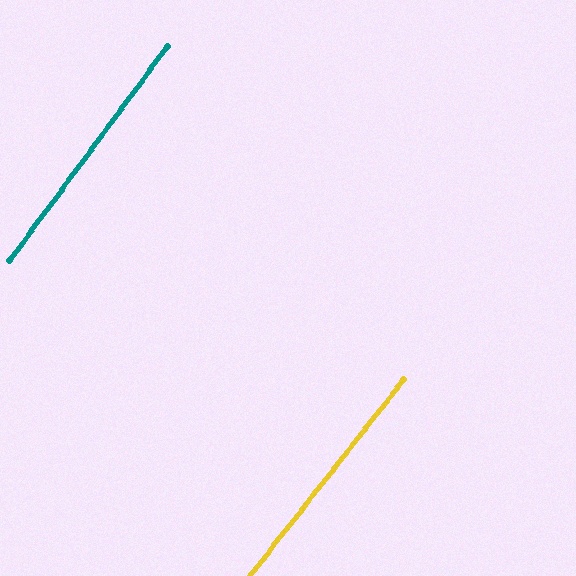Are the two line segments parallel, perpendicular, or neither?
Parallel — their directions differ by only 1.7°.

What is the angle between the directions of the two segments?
Approximately 2 degrees.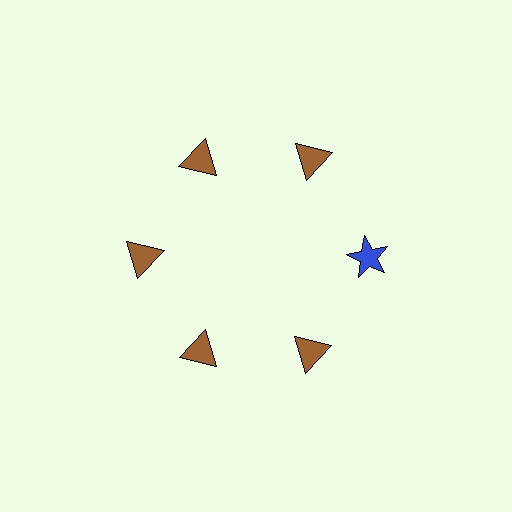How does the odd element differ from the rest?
It differs in both color (blue instead of brown) and shape (star instead of triangle).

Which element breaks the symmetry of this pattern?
The blue star at roughly the 3 o'clock position breaks the symmetry. All other shapes are brown triangles.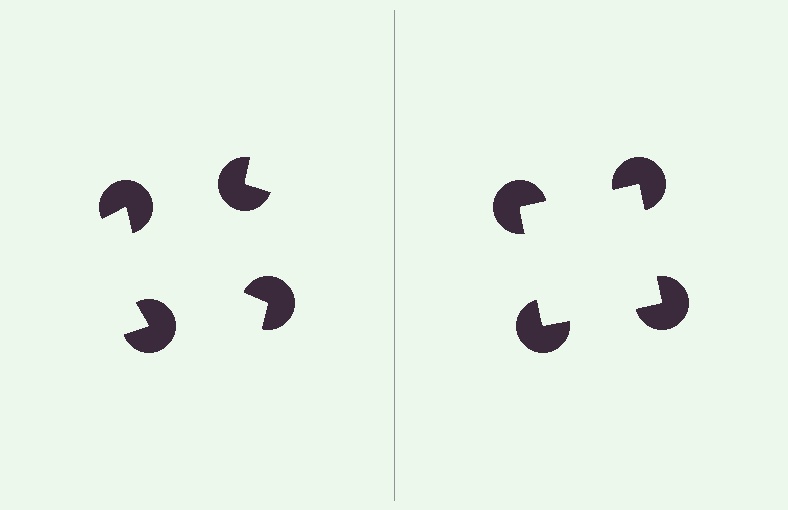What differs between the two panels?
The pac-man discs are positioned identically on both sides; only the wedge orientations differ. On the right they align to a square; on the left they are misaligned.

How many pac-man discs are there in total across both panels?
8 — 4 on each side.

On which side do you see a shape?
An illusory square appears on the right side. On the left side the wedge cuts are rotated, so no coherent shape forms.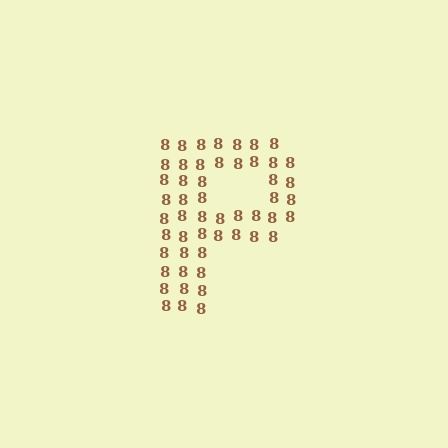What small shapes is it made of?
It is made of small digit 8's.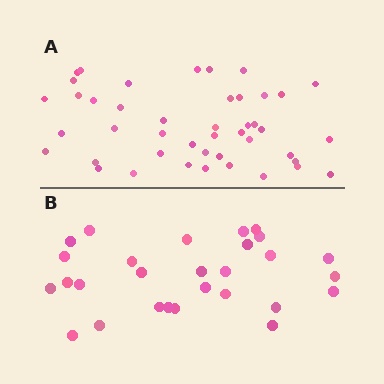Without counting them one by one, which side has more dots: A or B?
Region A (the top region) has more dots.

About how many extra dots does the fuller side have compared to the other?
Region A has approximately 15 more dots than region B.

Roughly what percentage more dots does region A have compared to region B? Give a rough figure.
About 55% more.